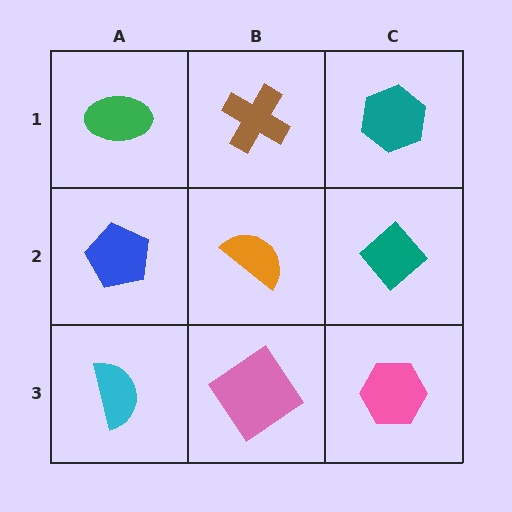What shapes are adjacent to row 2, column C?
A teal hexagon (row 1, column C), a pink hexagon (row 3, column C), an orange semicircle (row 2, column B).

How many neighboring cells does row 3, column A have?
2.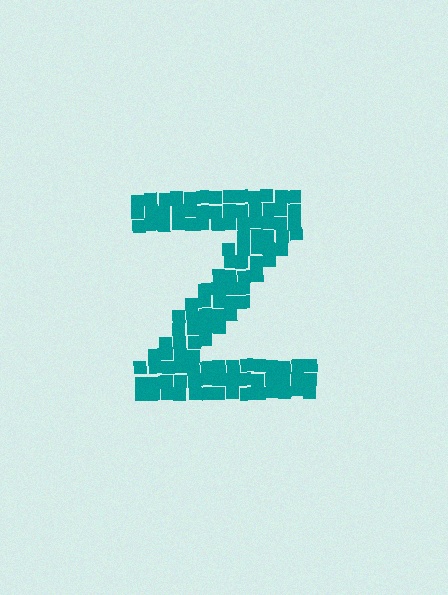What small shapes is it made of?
It is made of small squares.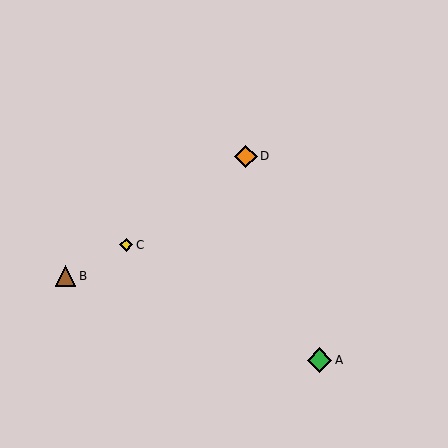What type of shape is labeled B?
Shape B is a brown triangle.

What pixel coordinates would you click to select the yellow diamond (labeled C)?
Click at (126, 245) to select the yellow diamond C.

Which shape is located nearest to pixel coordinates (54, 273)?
The brown triangle (labeled B) at (66, 276) is nearest to that location.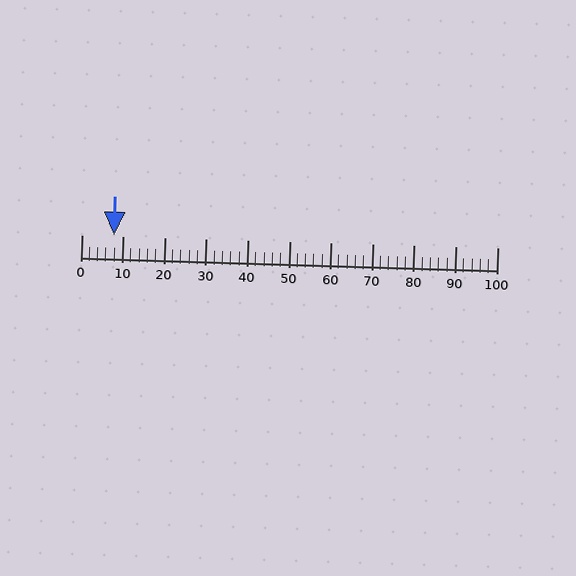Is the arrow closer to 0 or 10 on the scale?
The arrow is closer to 10.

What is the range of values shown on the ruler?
The ruler shows values from 0 to 100.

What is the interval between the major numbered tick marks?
The major tick marks are spaced 10 units apart.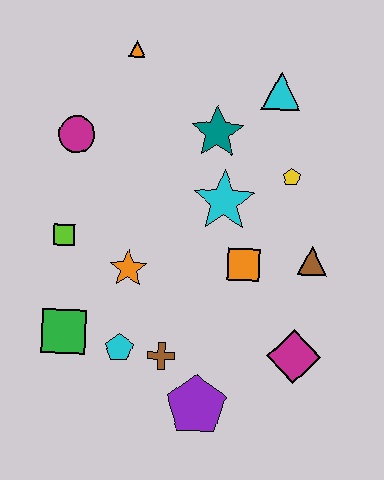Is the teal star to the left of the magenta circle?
No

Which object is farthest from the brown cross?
The orange triangle is farthest from the brown cross.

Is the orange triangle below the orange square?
No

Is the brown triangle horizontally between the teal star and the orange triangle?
No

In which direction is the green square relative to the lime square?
The green square is below the lime square.